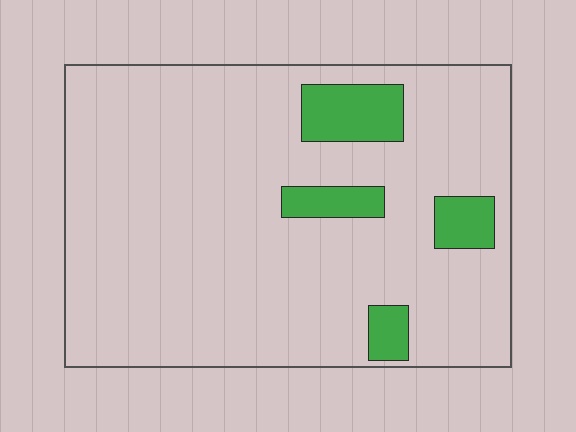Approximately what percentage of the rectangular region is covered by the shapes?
Approximately 10%.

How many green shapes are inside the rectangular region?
4.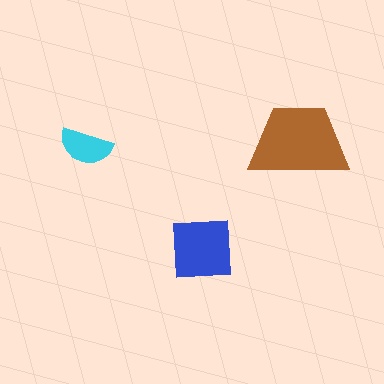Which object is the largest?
The brown trapezoid.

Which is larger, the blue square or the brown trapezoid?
The brown trapezoid.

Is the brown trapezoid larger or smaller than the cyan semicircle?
Larger.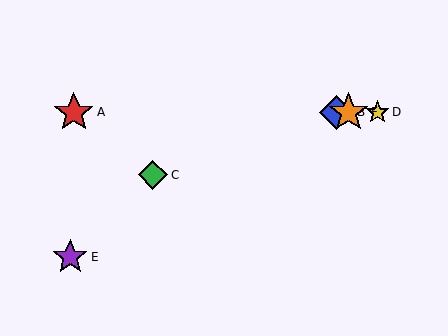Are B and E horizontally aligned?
No, B is at y≈112 and E is at y≈257.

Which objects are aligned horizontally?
Objects A, B, D, F are aligned horizontally.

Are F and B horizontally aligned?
Yes, both are at y≈112.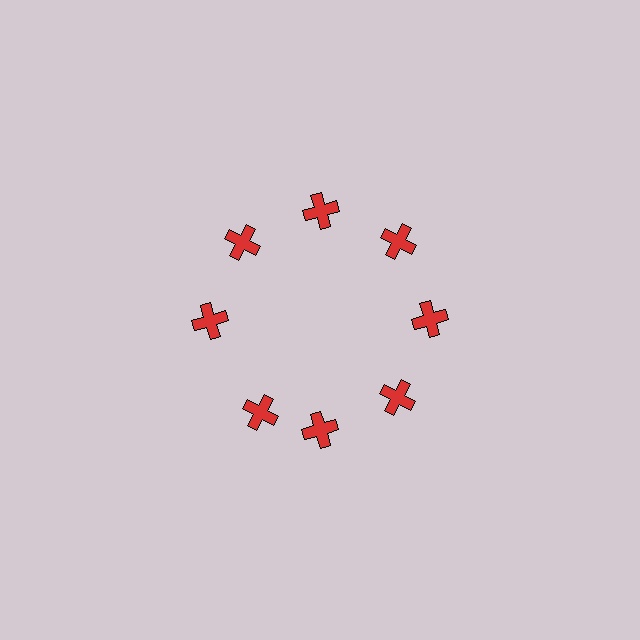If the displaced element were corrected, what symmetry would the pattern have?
It would have 8-fold rotational symmetry — the pattern would map onto itself every 45 degrees.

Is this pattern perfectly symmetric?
No. The 8 red crosses are arranged in a ring, but one element near the 8 o'clock position is rotated out of alignment along the ring, breaking the 8-fold rotational symmetry.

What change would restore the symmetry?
The symmetry would be restored by rotating it back into even spacing with its neighbors so that all 8 crosses sit at equal angles and equal distance from the center.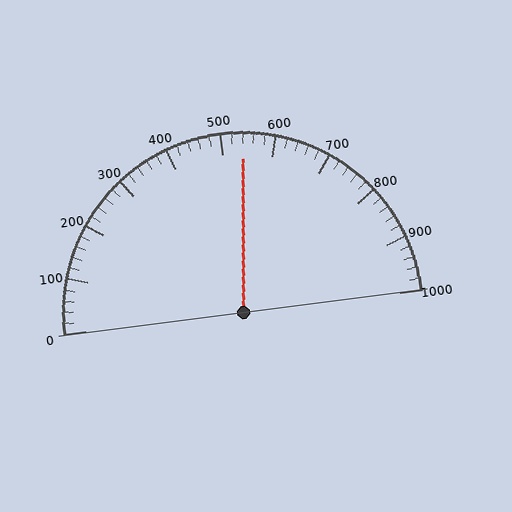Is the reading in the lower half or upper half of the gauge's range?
The reading is in the upper half of the range (0 to 1000).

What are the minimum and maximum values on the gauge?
The gauge ranges from 0 to 1000.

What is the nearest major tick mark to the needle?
The nearest major tick mark is 500.